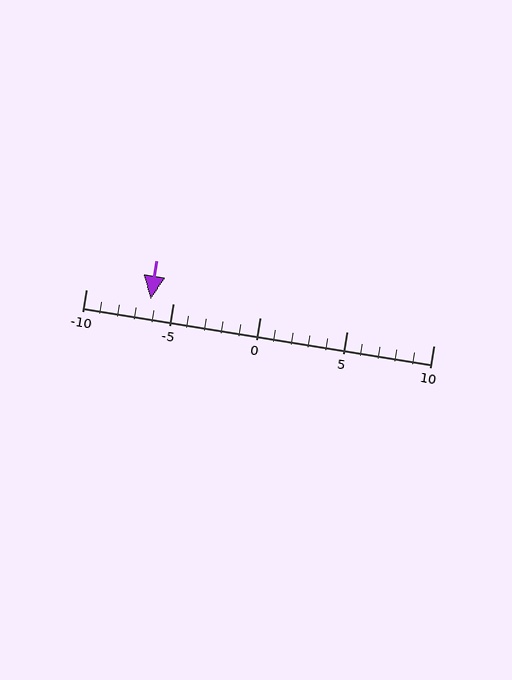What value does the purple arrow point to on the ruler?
The purple arrow points to approximately -6.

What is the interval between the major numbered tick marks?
The major tick marks are spaced 5 units apart.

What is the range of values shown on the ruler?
The ruler shows values from -10 to 10.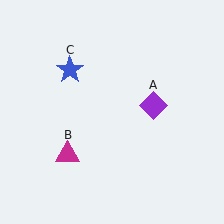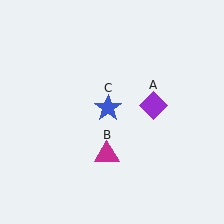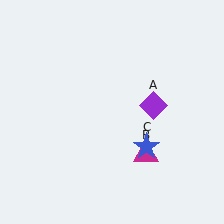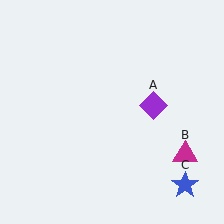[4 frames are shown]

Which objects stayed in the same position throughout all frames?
Purple diamond (object A) remained stationary.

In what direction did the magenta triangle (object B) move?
The magenta triangle (object B) moved right.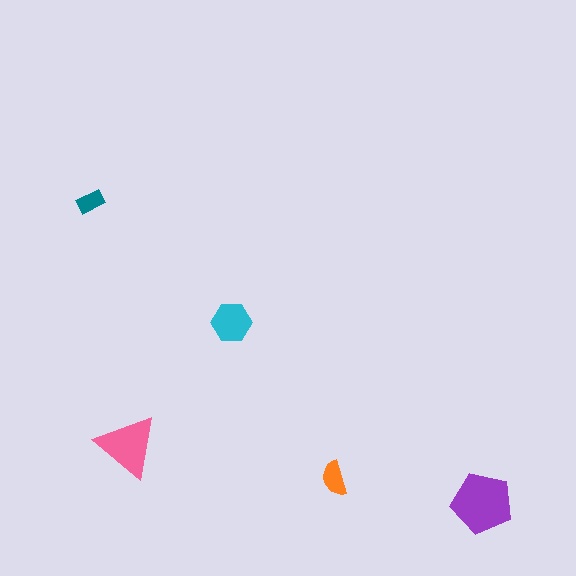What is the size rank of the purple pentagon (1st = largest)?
1st.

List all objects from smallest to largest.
The teal rectangle, the orange semicircle, the cyan hexagon, the pink triangle, the purple pentagon.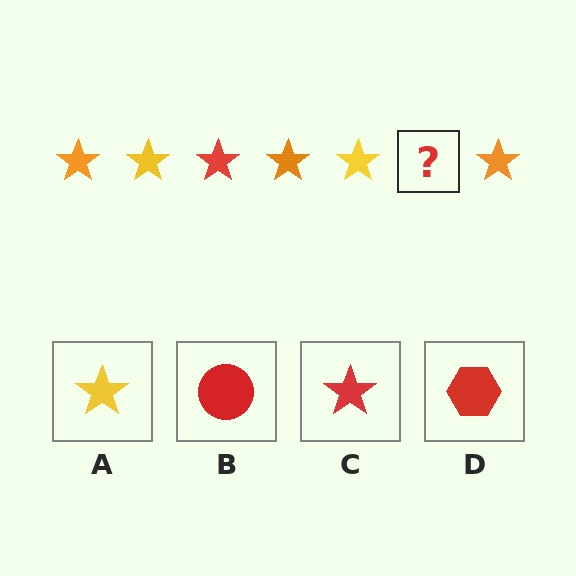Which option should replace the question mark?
Option C.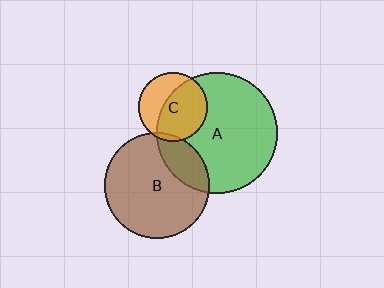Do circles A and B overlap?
Yes.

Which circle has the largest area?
Circle A (green).